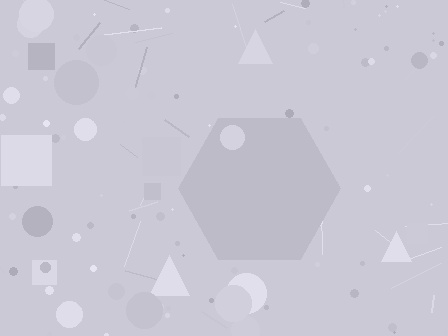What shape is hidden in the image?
A hexagon is hidden in the image.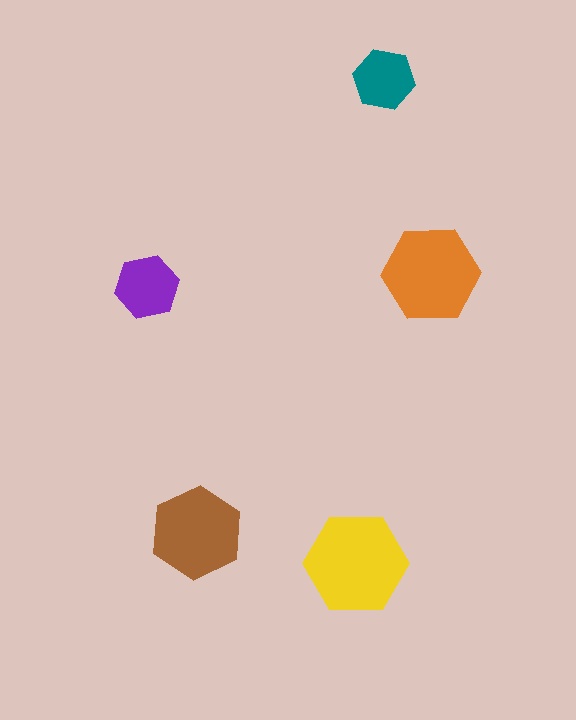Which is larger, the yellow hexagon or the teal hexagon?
The yellow one.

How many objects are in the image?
There are 5 objects in the image.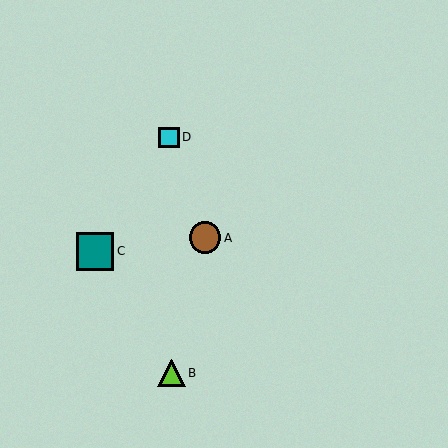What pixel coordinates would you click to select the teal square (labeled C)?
Click at (95, 251) to select the teal square C.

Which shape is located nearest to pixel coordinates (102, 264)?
The teal square (labeled C) at (95, 251) is nearest to that location.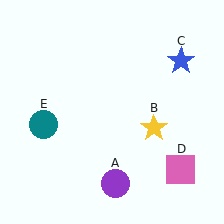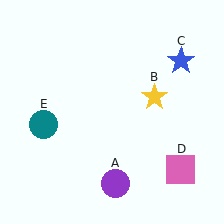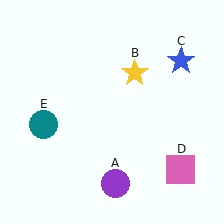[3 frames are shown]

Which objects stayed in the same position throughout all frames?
Purple circle (object A) and blue star (object C) and pink square (object D) and teal circle (object E) remained stationary.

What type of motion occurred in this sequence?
The yellow star (object B) rotated counterclockwise around the center of the scene.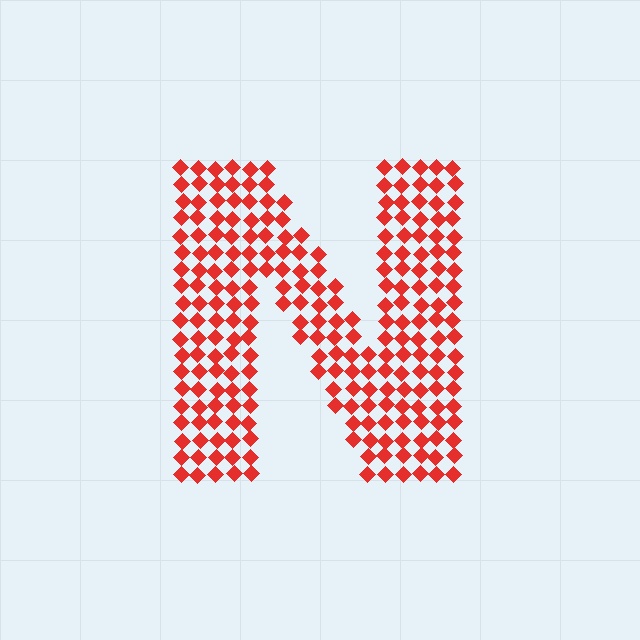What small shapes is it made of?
It is made of small diamonds.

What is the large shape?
The large shape is the letter N.